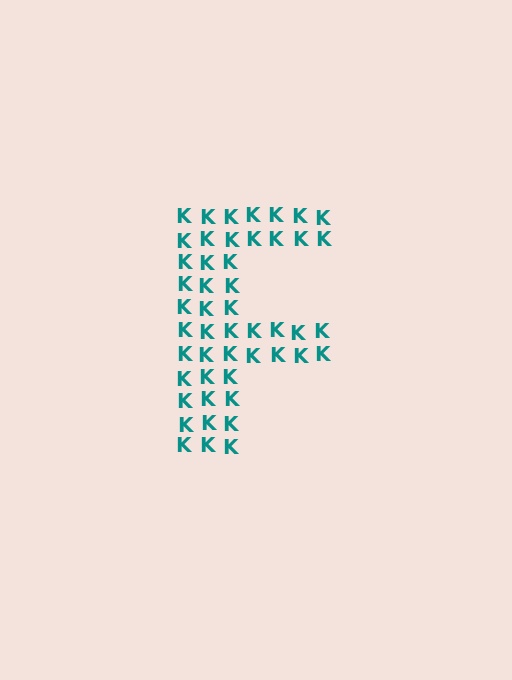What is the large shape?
The large shape is the letter F.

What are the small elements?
The small elements are letter K's.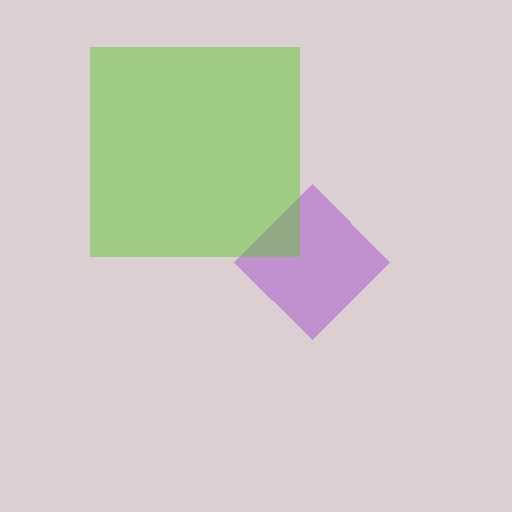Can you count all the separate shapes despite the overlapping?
Yes, there are 2 separate shapes.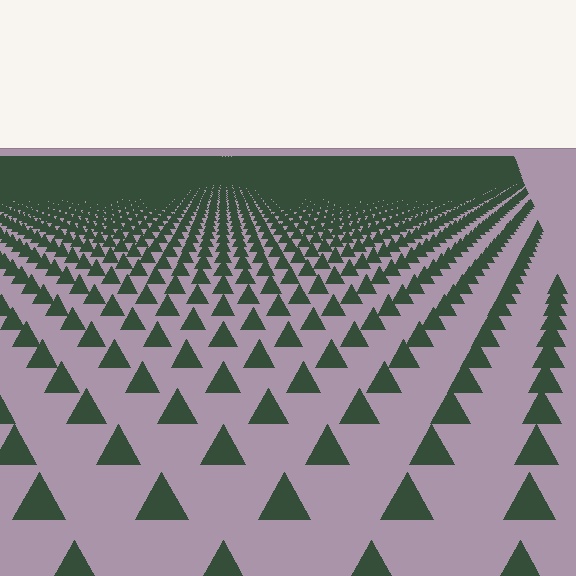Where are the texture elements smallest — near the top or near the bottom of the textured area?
Near the top.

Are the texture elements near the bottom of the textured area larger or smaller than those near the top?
Larger. Near the bottom, elements are closer to the viewer and appear at a bigger on-screen size.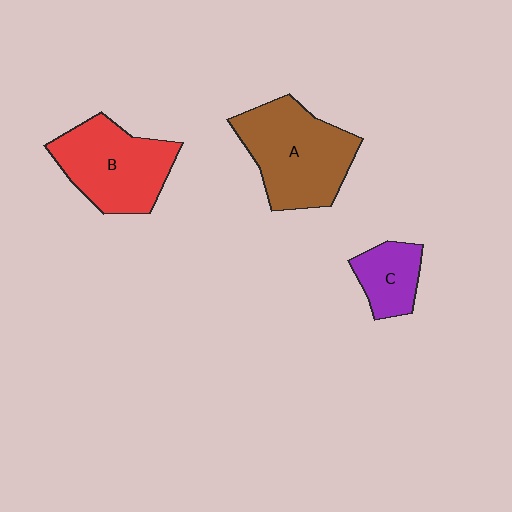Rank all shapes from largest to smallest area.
From largest to smallest: A (brown), B (red), C (purple).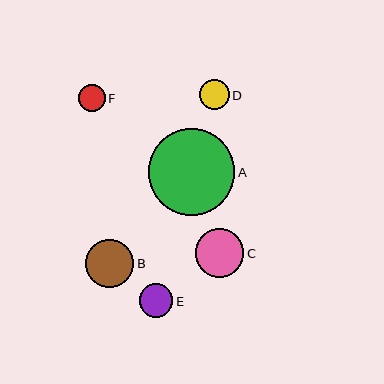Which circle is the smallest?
Circle F is the smallest with a size of approximately 27 pixels.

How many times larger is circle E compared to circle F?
Circle E is approximately 1.3 times the size of circle F.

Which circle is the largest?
Circle A is the largest with a size of approximately 87 pixels.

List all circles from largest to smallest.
From largest to smallest: A, B, C, E, D, F.